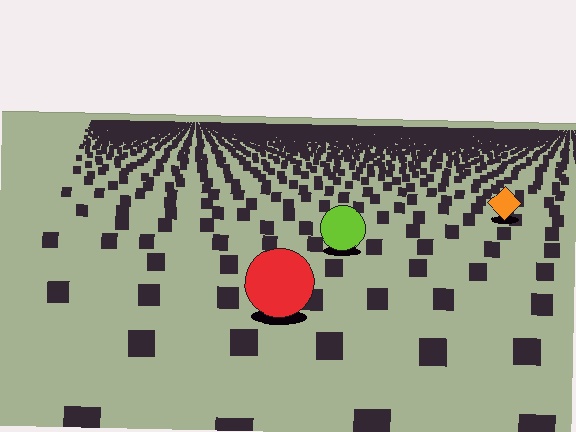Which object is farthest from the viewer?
The orange diamond is farthest from the viewer. It appears smaller and the ground texture around it is denser.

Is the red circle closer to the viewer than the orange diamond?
Yes. The red circle is closer — you can tell from the texture gradient: the ground texture is coarser near it.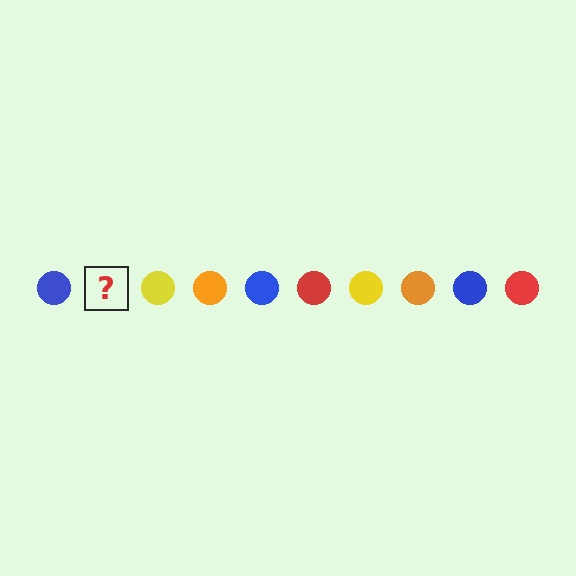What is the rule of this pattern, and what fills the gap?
The rule is that the pattern cycles through blue, red, yellow, orange circles. The gap should be filled with a red circle.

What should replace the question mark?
The question mark should be replaced with a red circle.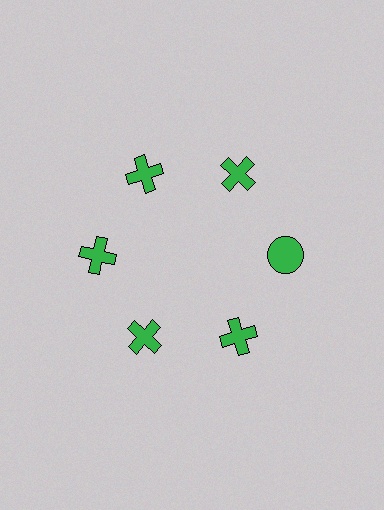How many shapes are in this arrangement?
There are 6 shapes arranged in a ring pattern.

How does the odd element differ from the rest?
It has a different shape: circle instead of cross.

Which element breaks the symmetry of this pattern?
The green circle at roughly the 3 o'clock position breaks the symmetry. All other shapes are green crosses.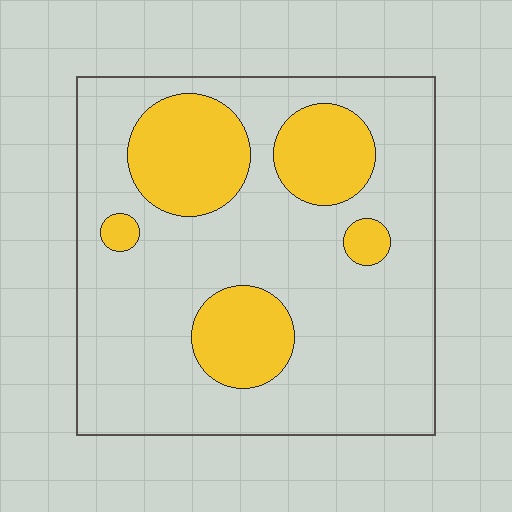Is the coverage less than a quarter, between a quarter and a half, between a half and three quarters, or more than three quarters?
Less than a quarter.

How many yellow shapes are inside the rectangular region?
5.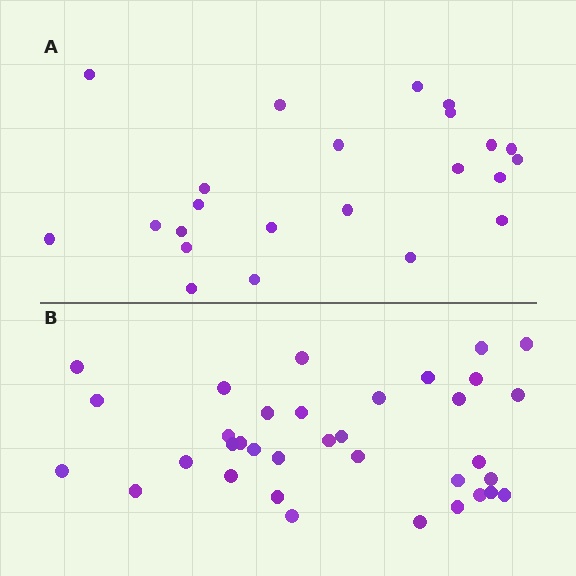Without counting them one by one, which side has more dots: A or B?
Region B (the bottom region) has more dots.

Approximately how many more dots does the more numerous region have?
Region B has roughly 12 or so more dots than region A.